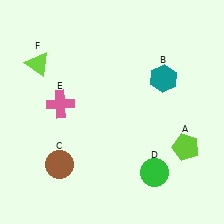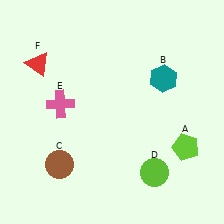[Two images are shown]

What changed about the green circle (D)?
In Image 1, D is green. In Image 2, it changed to lime.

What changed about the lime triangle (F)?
In Image 1, F is lime. In Image 2, it changed to red.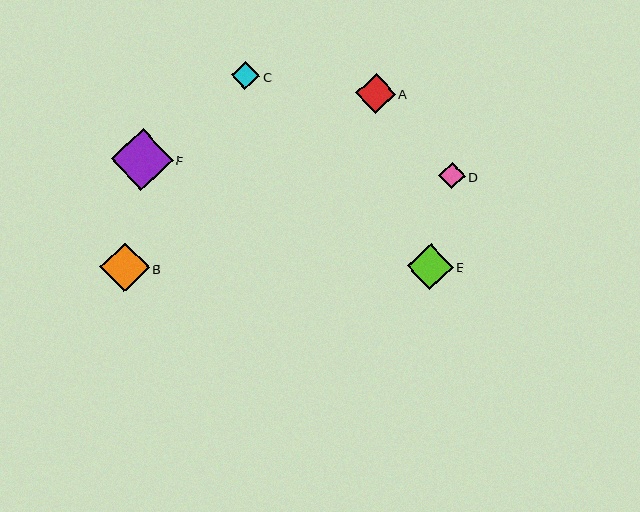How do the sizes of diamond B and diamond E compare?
Diamond B and diamond E are approximately the same size.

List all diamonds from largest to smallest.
From largest to smallest: F, B, E, A, C, D.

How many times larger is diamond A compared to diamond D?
Diamond A is approximately 1.5 times the size of diamond D.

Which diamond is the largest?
Diamond F is the largest with a size of approximately 62 pixels.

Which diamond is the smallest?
Diamond D is the smallest with a size of approximately 27 pixels.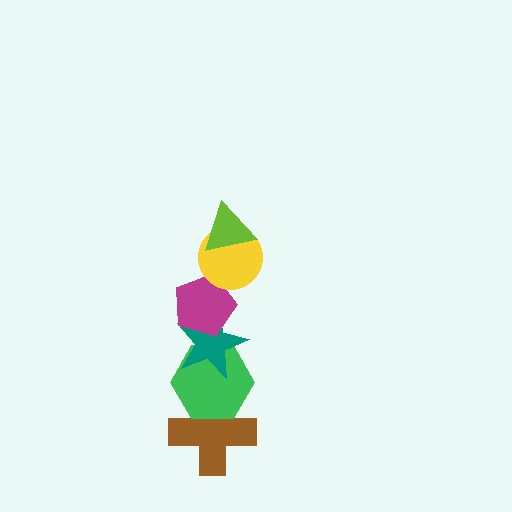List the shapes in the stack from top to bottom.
From top to bottom: the lime triangle, the yellow circle, the magenta pentagon, the teal star, the green hexagon, the brown cross.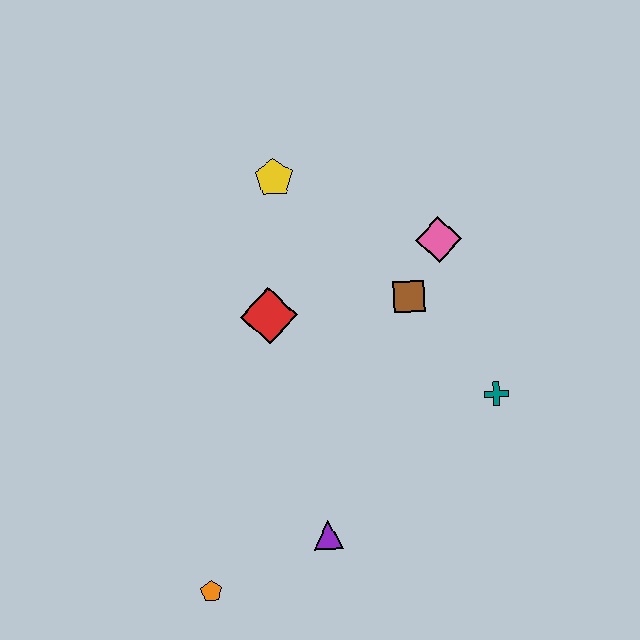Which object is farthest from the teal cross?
The orange pentagon is farthest from the teal cross.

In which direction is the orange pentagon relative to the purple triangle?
The orange pentagon is to the left of the purple triangle.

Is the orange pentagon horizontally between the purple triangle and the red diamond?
No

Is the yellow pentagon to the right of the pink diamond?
No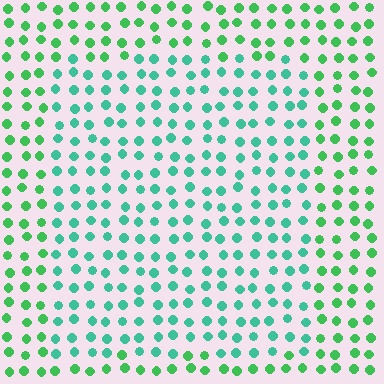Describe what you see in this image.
The image is filled with small green elements in a uniform arrangement. A rectangle-shaped region is visible where the elements are tinted to a slightly different hue, forming a subtle color boundary.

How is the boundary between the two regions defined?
The boundary is defined purely by a slight shift in hue (about 32 degrees). Spacing, size, and orientation are identical on both sides.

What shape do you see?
I see a rectangle.